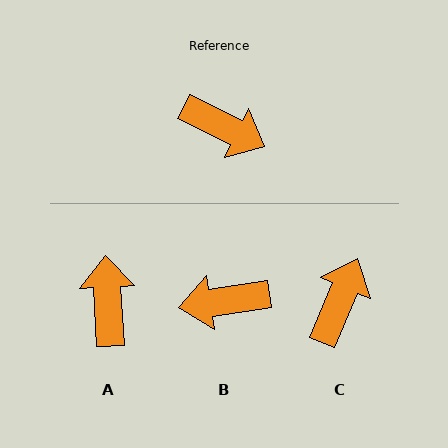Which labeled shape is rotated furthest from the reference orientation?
B, about 145 degrees away.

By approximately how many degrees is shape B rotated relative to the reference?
Approximately 145 degrees clockwise.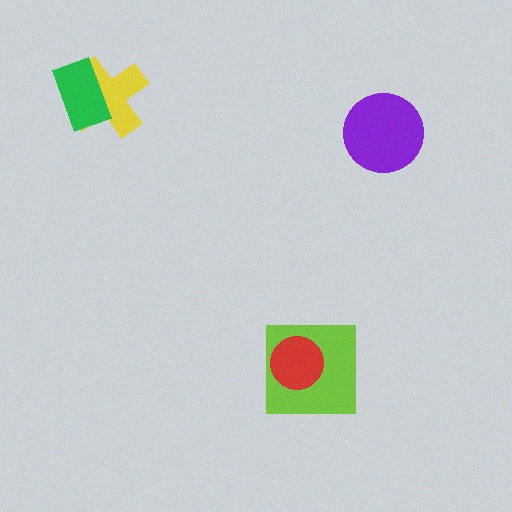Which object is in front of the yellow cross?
The green rectangle is in front of the yellow cross.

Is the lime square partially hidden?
Yes, it is partially covered by another shape.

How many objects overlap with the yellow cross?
1 object overlaps with the yellow cross.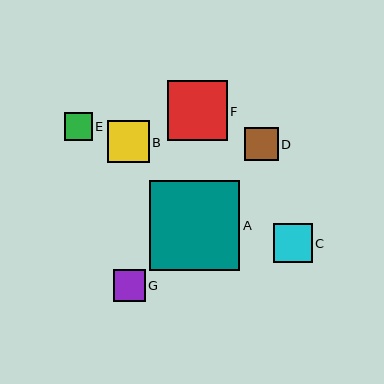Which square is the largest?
Square A is the largest with a size of approximately 90 pixels.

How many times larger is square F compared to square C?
Square F is approximately 1.5 times the size of square C.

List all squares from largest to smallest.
From largest to smallest: A, F, B, C, D, G, E.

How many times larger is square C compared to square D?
Square C is approximately 1.2 times the size of square D.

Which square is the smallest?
Square E is the smallest with a size of approximately 28 pixels.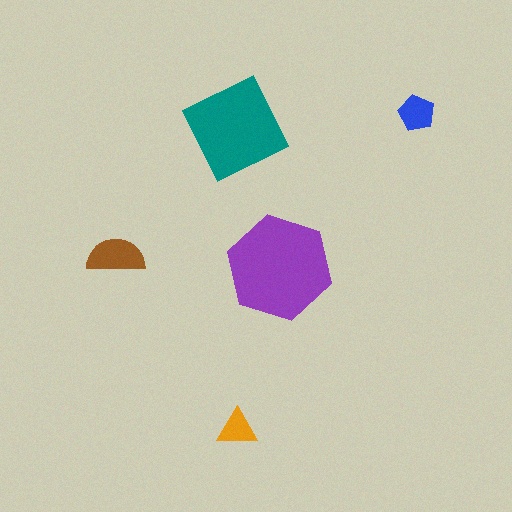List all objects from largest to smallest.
The purple hexagon, the teal diamond, the brown semicircle, the blue pentagon, the orange triangle.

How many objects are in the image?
There are 5 objects in the image.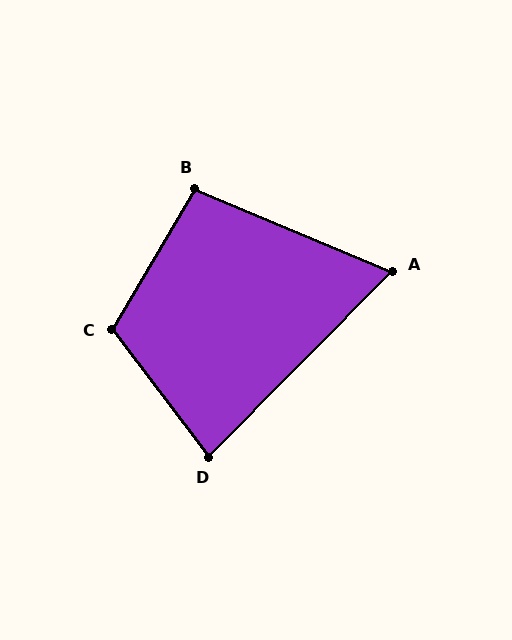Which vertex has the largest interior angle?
C, at approximately 112 degrees.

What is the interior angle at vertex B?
Approximately 98 degrees (obtuse).